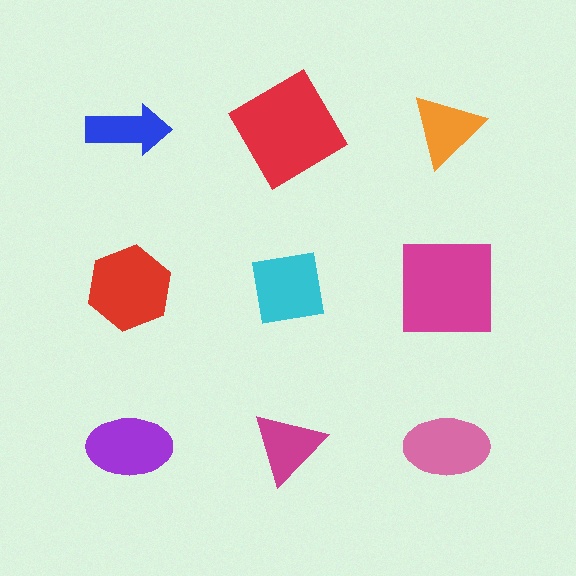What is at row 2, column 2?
A cyan square.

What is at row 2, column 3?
A magenta square.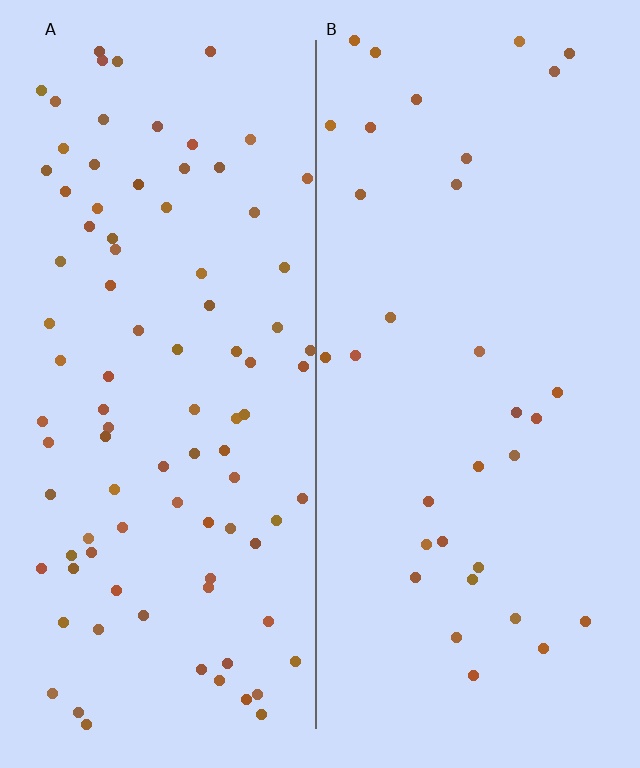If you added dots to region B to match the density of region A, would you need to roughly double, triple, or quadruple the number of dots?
Approximately triple.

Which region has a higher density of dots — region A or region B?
A (the left).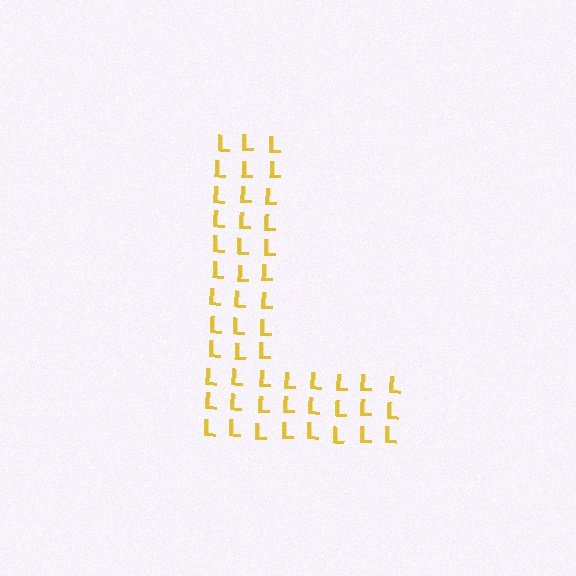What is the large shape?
The large shape is the letter L.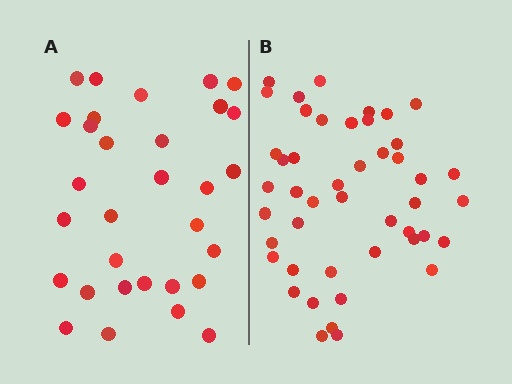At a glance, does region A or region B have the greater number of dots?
Region B (the right region) has more dots.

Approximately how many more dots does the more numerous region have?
Region B has approximately 15 more dots than region A.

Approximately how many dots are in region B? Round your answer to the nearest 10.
About 50 dots. (The exact count is 46, which rounds to 50.)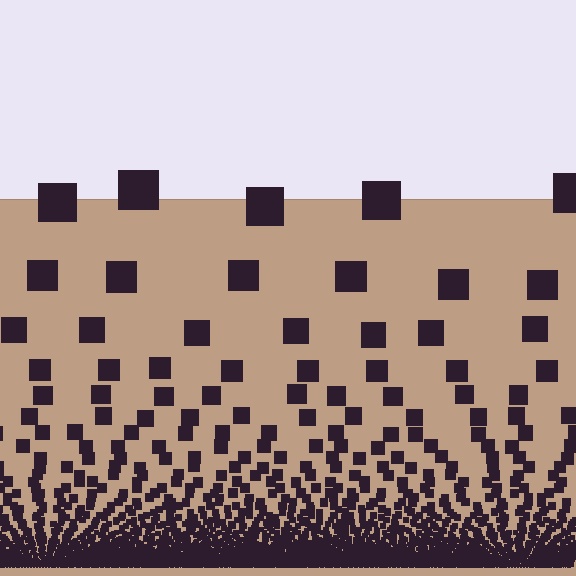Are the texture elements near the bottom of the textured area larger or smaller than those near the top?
Smaller. The gradient is inverted — elements near the bottom are smaller and denser.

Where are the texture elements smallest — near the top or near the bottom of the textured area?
Near the bottom.